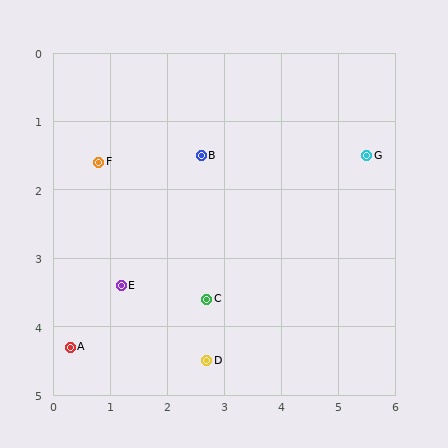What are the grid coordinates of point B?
Point B is at approximately (2.6, 1.5).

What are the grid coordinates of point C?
Point C is at approximately (2.7, 3.6).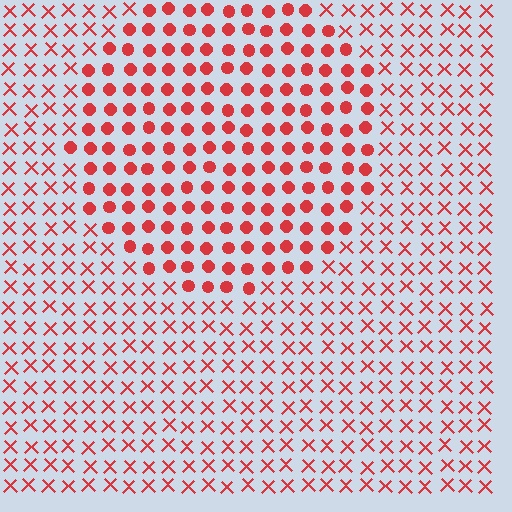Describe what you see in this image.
The image is filled with small red elements arranged in a uniform grid. A circle-shaped region contains circles, while the surrounding area contains X marks. The boundary is defined purely by the change in element shape.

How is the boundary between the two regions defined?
The boundary is defined by a change in element shape: circles inside vs. X marks outside. All elements share the same color and spacing.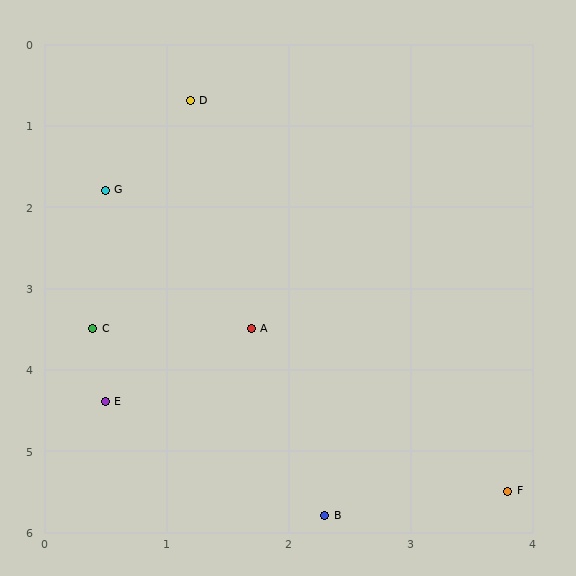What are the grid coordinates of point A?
Point A is at approximately (1.7, 3.5).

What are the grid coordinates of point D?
Point D is at approximately (1.2, 0.7).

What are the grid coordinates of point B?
Point B is at approximately (2.3, 5.8).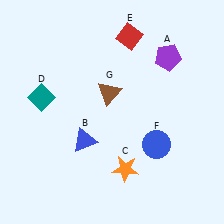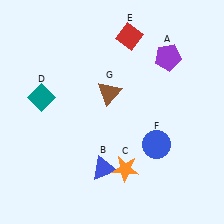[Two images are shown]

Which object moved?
The blue triangle (B) moved down.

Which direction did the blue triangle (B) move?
The blue triangle (B) moved down.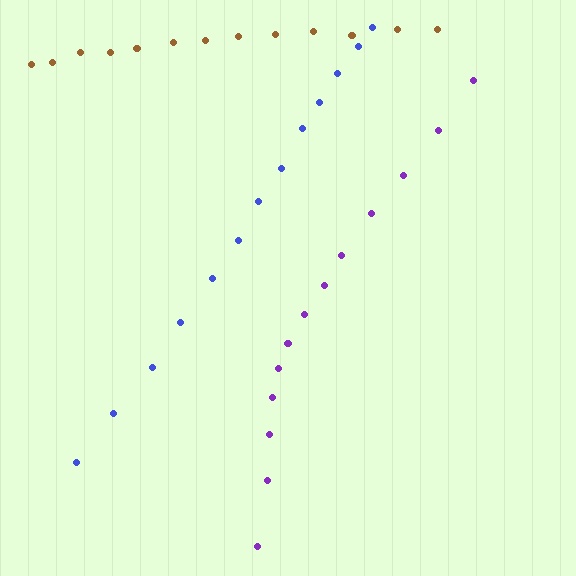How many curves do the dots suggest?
There are 3 distinct paths.